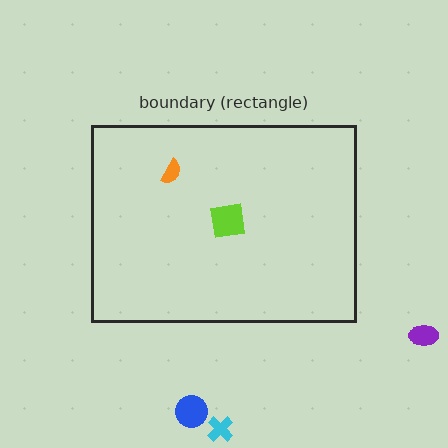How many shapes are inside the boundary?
2 inside, 3 outside.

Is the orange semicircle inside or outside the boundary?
Inside.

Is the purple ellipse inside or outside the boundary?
Outside.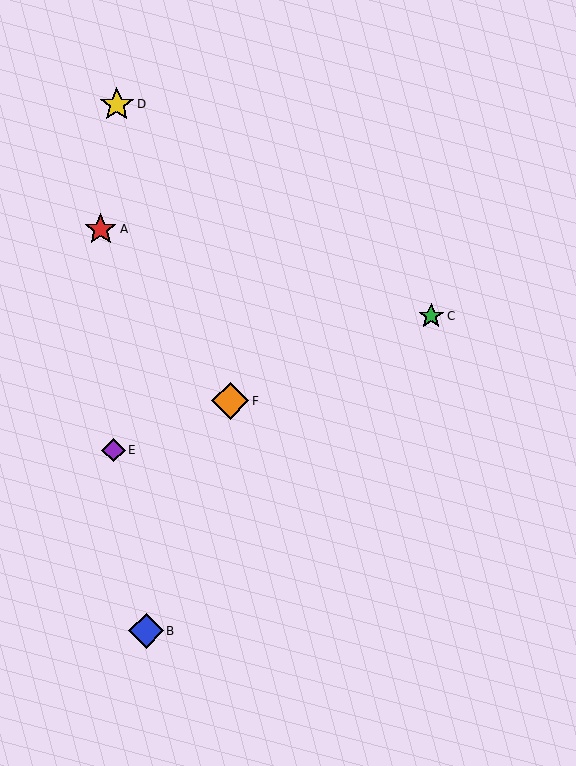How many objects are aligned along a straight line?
3 objects (C, E, F) are aligned along a straight line.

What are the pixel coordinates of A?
Object A is at (101, 229).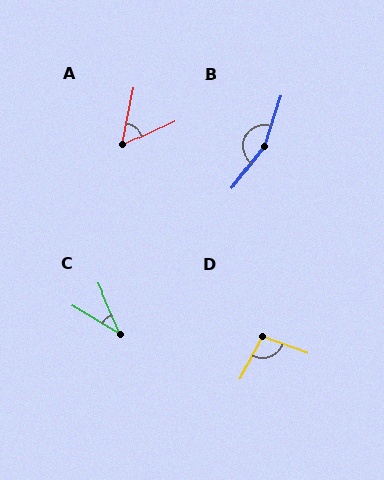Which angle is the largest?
B, at approximately 160 degrees.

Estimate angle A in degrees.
Approximately 54 degrees.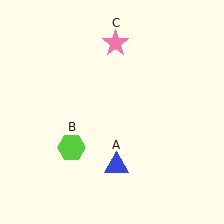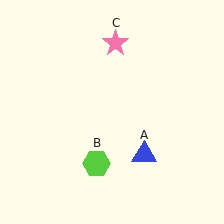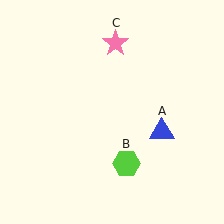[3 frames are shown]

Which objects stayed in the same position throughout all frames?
Pink star (object C) remained stationary.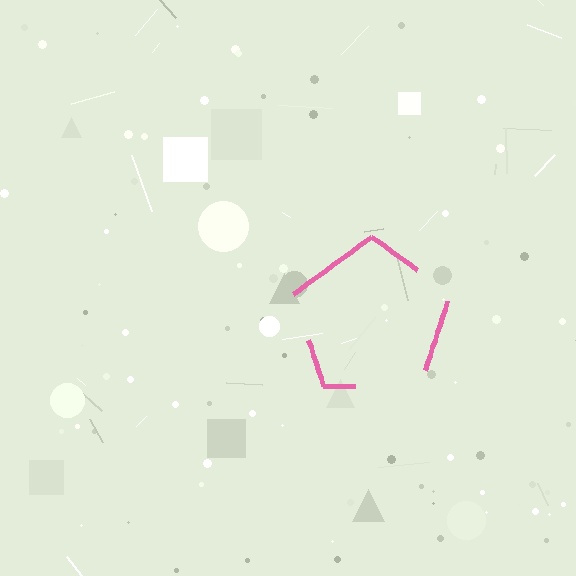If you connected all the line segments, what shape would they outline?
They would outline a pentagon.